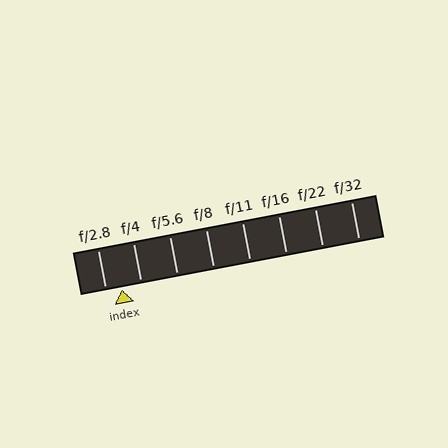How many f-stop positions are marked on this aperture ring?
There are 8 f-stop positions marked.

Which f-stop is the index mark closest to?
The index mark is closest to f/2.8.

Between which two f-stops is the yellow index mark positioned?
The index mark is between f/2.8 and f/4.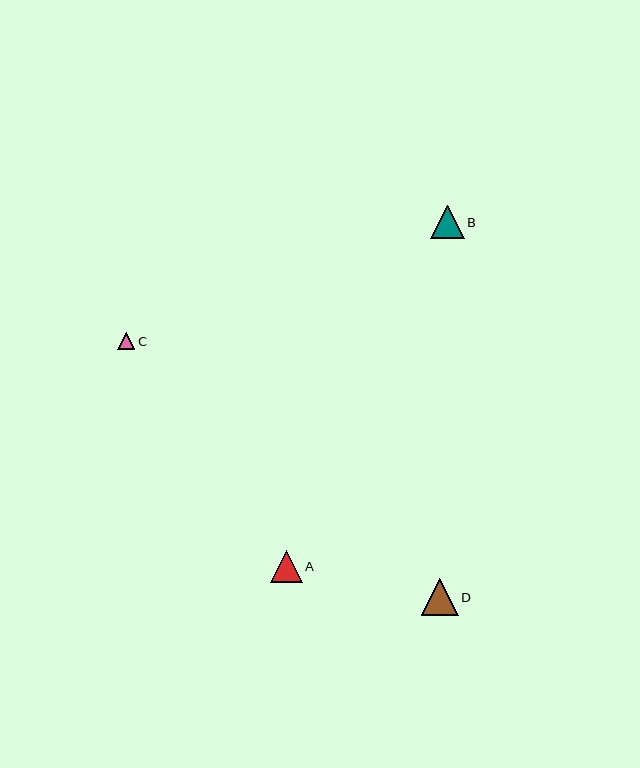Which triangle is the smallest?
Triangle C is the smallest with a size of approximately 17 pixels.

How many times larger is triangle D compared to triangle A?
Triangle D is approximately 1.1 times the size of triangle A.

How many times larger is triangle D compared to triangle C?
Triangle D is approximately 2.1 times the size of triangle C.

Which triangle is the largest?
Triangle D is the largest with a size of approximately 36 pixels.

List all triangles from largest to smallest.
From largest to smallest: D, B, A, C.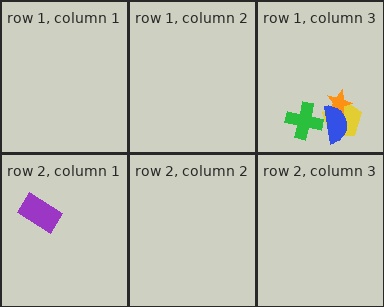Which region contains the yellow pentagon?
The row 1, column 3 region.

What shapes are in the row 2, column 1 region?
The purple rectangle.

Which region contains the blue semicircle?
The row 1, column 3 region.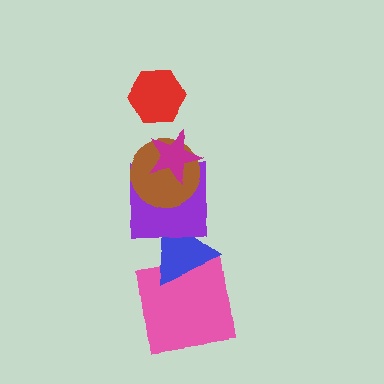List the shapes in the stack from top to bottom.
From top to bottom: the red hexagon, the magenta star, the brown circle, the purple square, the blue triangle, the pink square.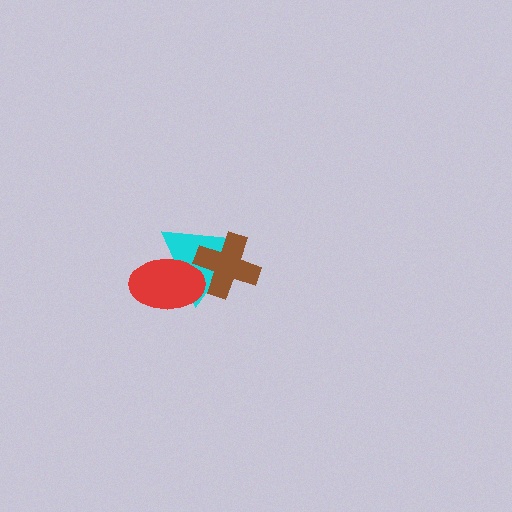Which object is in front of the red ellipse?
The brown cross is in front of the red ellipse.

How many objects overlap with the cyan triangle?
2 objects overlap with the cyan triangle.